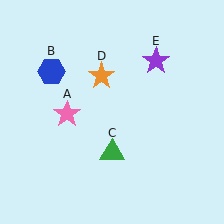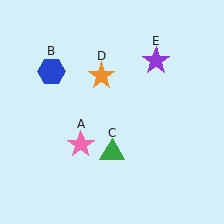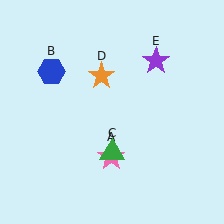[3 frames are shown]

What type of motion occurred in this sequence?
The pink star (object A) rotated counterclockwise around the center of the scene.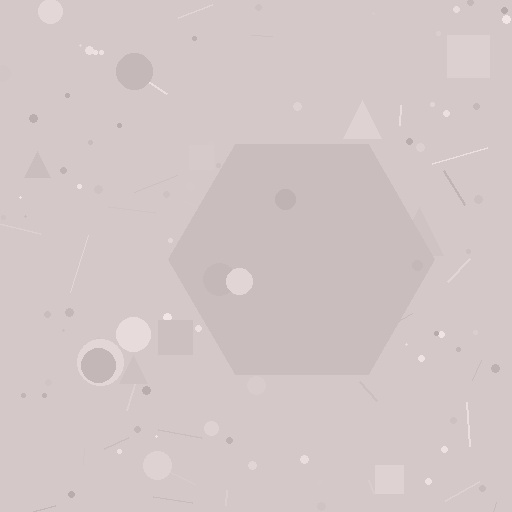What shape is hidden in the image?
A hexagon is hidden in the image.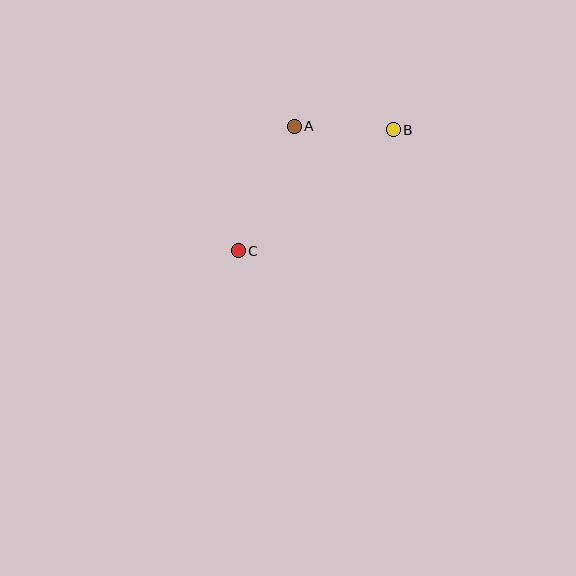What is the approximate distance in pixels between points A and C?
The distance between A and C is approximately 137 pixels.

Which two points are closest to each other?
Points A and B are closest to each other.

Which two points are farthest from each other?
Points B and C are farthest from each other.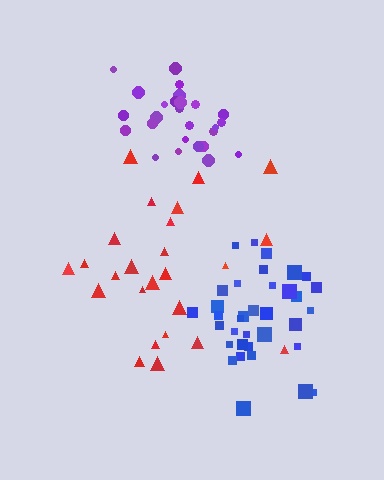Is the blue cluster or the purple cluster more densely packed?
Blue.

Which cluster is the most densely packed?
Blue.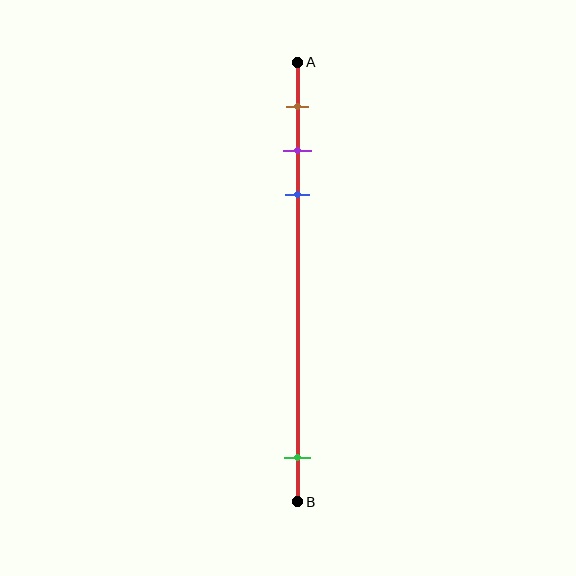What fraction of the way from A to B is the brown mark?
The brown mark is approximately 10% (0.1) of the way from A to B.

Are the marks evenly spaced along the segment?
No, the marks are not evenly spaced.